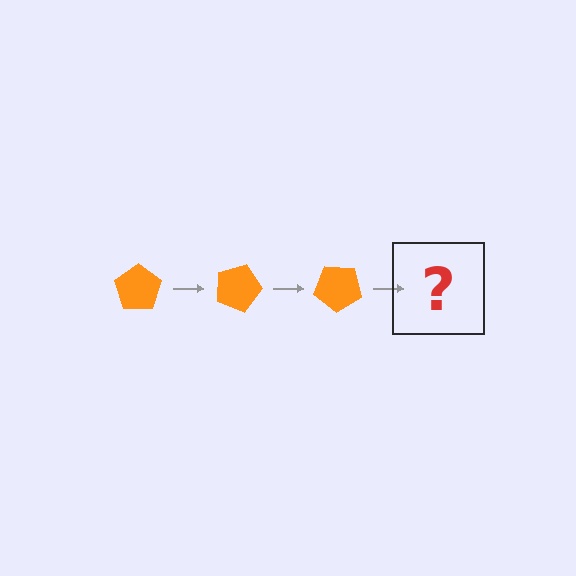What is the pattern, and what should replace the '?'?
The pattern is that the pentagon rotates 20 degrees each step. The '?' should be an orange pentagon rotated 60 degrees.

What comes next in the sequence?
The next element should be an orange pentagon rotated 60 degrees.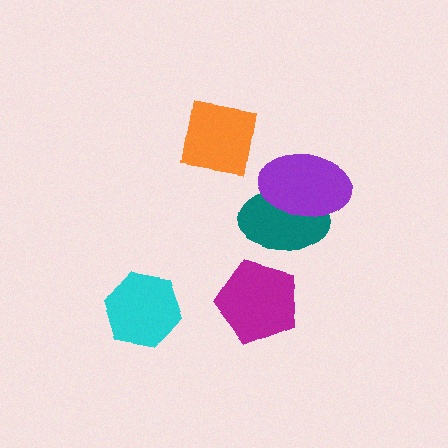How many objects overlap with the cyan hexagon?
0 objects overlap with the cyan hexagon.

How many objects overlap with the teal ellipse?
1 object overlaps with the teal ellipse.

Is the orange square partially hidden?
No, no other shape covers it.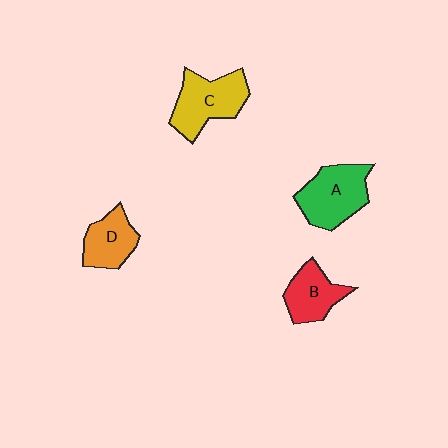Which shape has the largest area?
Shape A (green).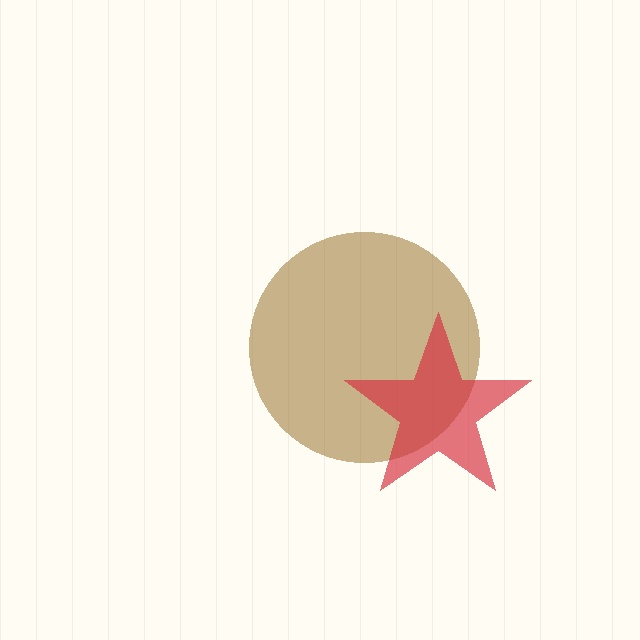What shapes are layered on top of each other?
The layered shapes are: a brown circle, a red star.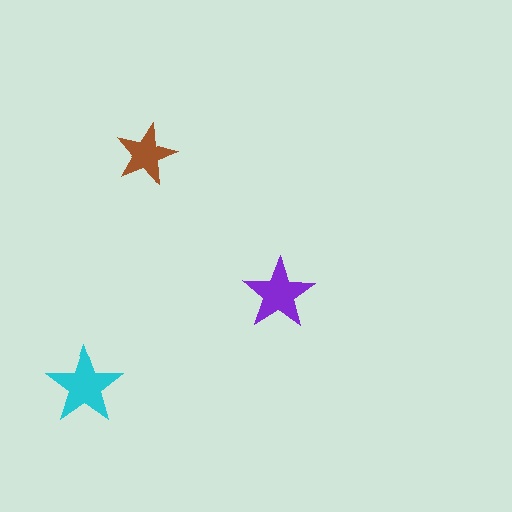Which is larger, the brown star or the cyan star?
The cyan one.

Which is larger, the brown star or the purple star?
The purple one.